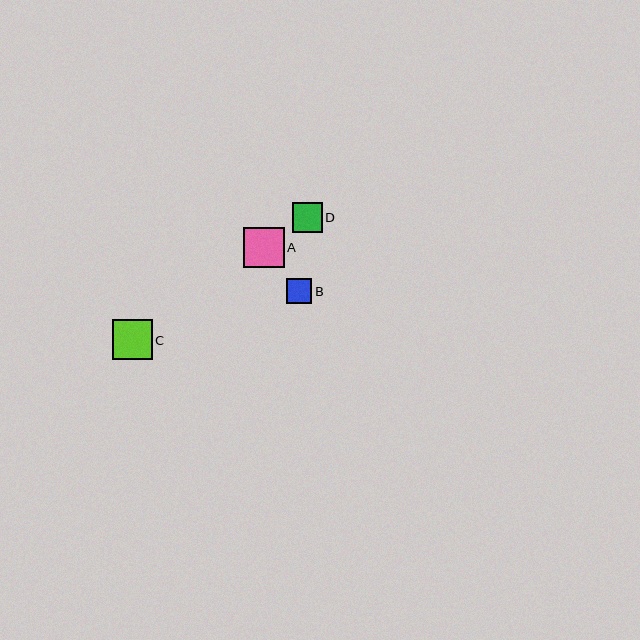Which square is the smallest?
Square B is the smallest with a size of approximately 25 pixels.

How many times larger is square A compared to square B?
Square A is approximately 1.6 times the size of square B.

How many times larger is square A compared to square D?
Square A is approximately 1.3 times the size of square D.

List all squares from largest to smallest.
From largest to smallest: A, C, D, B.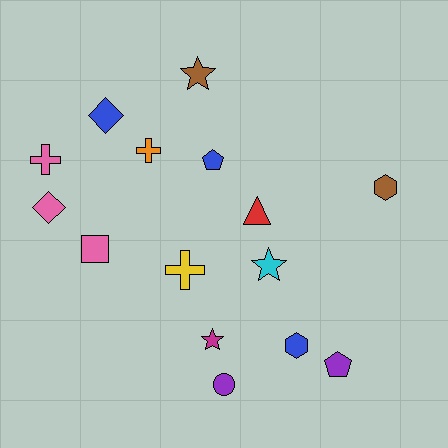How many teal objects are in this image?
There are no teal objects.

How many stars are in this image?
There are 3 stars.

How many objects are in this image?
There are 15 objects.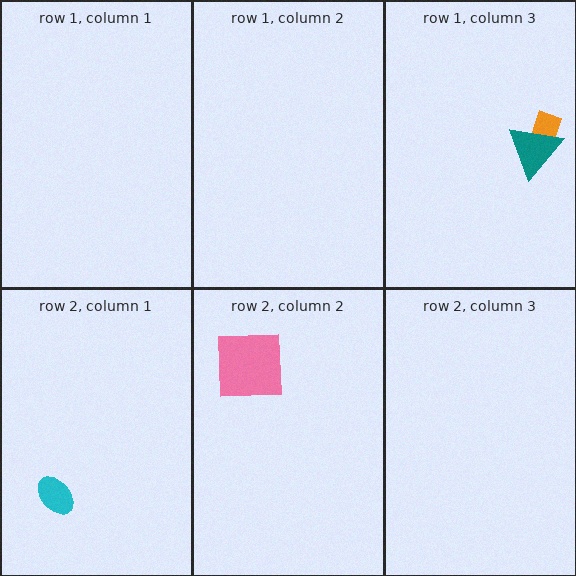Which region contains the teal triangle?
The row 1, column 3 region.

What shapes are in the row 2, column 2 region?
The pink square.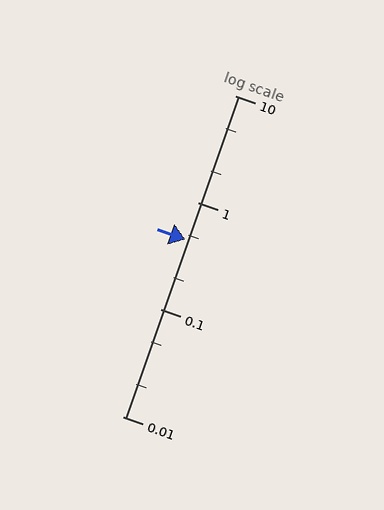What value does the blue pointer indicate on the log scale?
The pointer indicates approximately 0.45.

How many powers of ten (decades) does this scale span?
The scale spans 3 decades, from 0.01 to 10.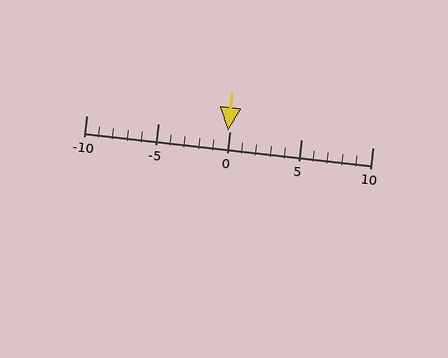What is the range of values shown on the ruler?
The ruler shows values from -10 to 10.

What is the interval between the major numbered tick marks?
The major tick marks are spaced 5 units apart.